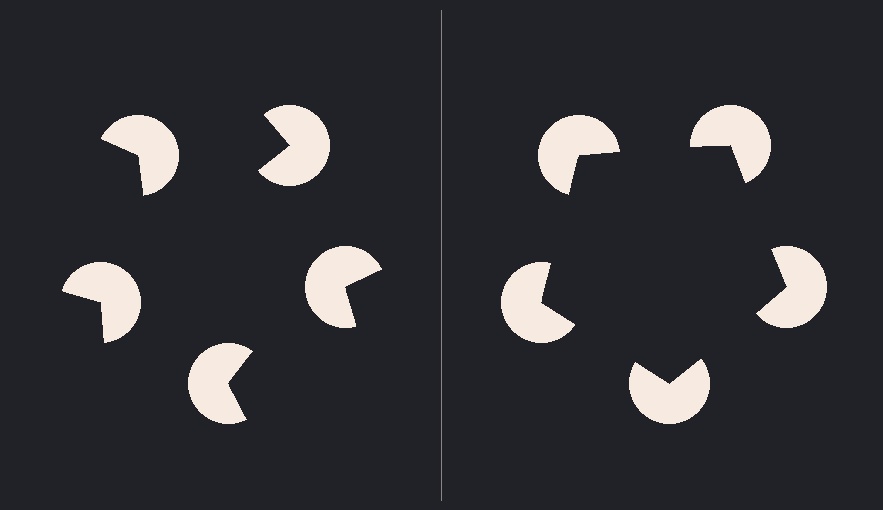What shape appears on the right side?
An illusory pentagon.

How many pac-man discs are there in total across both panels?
10 — 5 on each side.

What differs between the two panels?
The pac-man discs are positioned identically on both sides; only the wedge orientations differ. On the right they align to a pentagon; on the left they are misaligned.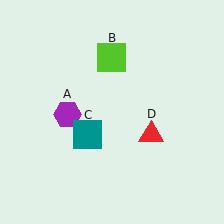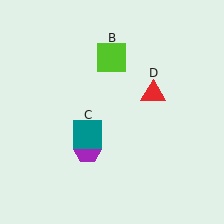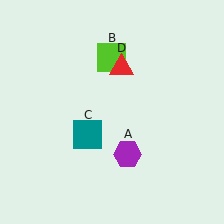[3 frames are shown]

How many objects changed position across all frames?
2 objects changed position: purple hexagon (object A), red triangle (object D).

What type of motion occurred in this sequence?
The purple hexagon (object A), red triangle (object D) rotated counterclockwise around the center of the scene.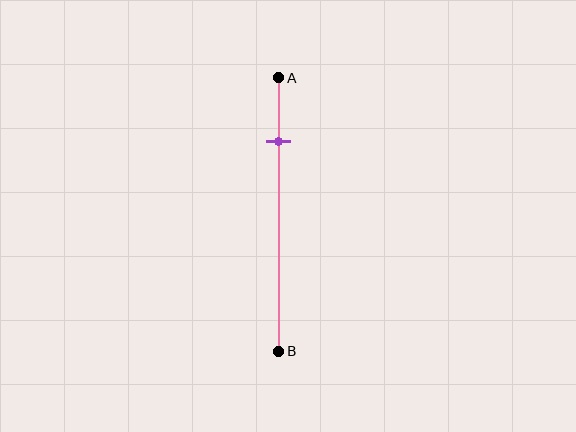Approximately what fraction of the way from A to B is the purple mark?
The purple mark is approximately 25% of the way from A to B.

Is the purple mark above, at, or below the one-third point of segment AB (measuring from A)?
The purple mark is above the one-third point of segment AB.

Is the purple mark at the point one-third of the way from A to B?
No, the mark is at about 25% from A, not at the 33% one-third point.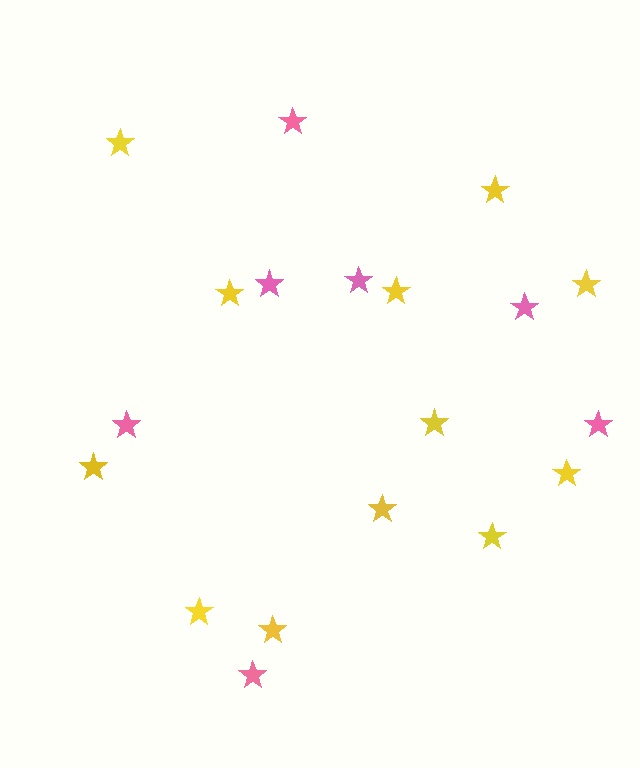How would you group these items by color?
There are 2 groups: one group of yellow stars (12) and one group of pink stars (7).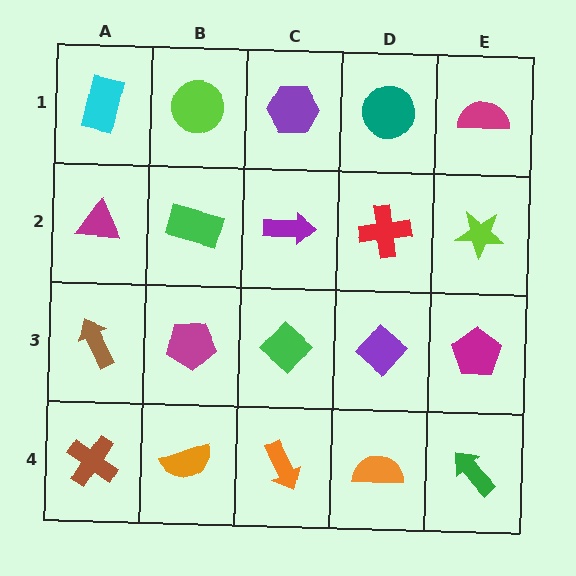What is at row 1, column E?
A magenta semicircle.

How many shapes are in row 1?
5 shapes.